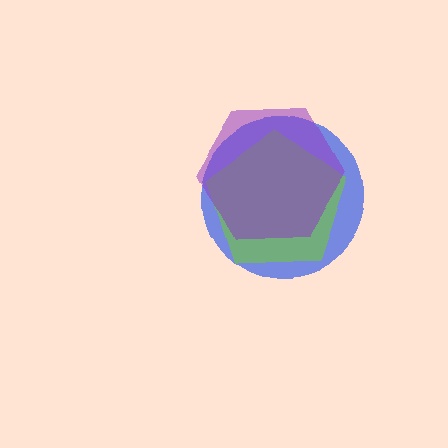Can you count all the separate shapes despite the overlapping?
Yes, there are 3 separate shapes.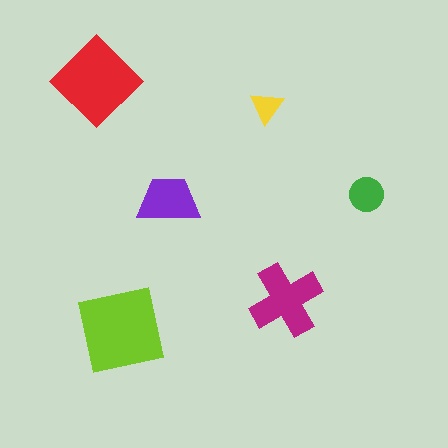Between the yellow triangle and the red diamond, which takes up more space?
The red diamond.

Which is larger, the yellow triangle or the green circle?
The green circle.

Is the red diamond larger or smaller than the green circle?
Larger.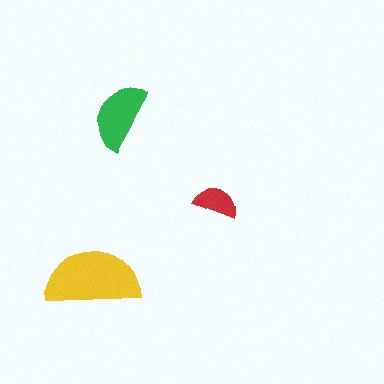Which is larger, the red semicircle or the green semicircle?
The green one.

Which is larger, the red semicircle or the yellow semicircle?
The yellow one.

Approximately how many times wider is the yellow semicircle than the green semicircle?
About 1.5 times wider.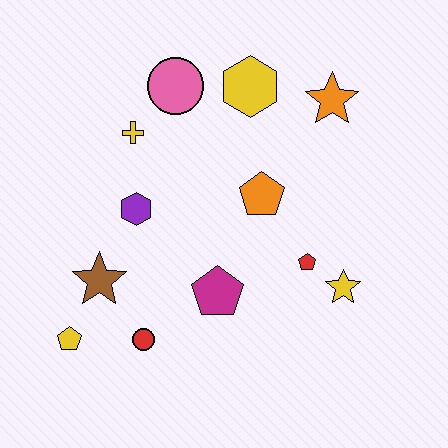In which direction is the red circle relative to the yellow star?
The red circle is to the left of the yellow star.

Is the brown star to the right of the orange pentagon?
No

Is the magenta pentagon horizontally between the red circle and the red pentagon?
Yes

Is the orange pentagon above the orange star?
No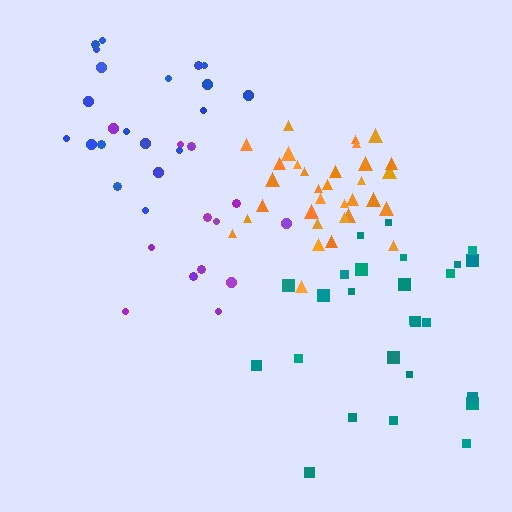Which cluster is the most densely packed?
Blue.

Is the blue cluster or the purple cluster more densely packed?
Blue.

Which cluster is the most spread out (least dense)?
Purple.